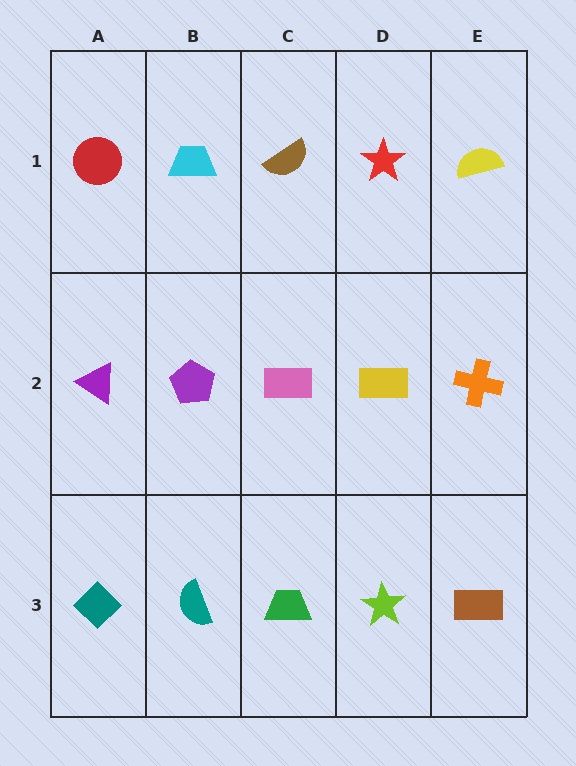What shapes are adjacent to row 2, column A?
A red circle (row 1, column A), a teal diamond (row 3, column A), a purple pentagon (row 2, column B).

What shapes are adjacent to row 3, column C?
A pink rectangle (row 2, column C), a teal semicircle (row 3, column B), a lime star (row 3, column D).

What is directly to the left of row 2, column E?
A yellow rectangle.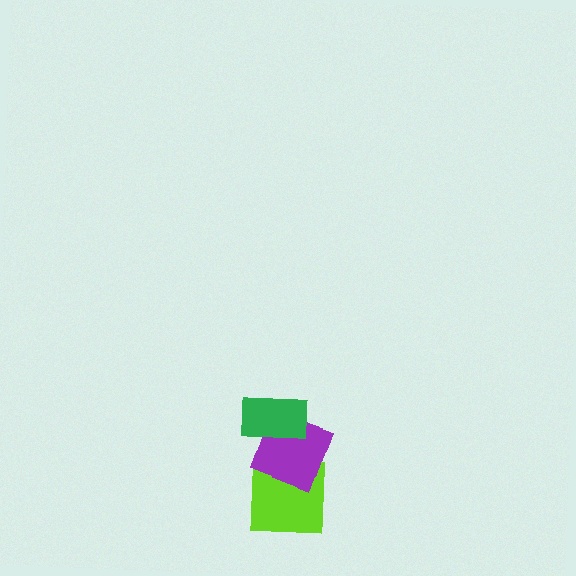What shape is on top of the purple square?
The green rectangle is on top of the purple square.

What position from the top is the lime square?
The lime square is 3rd from the top.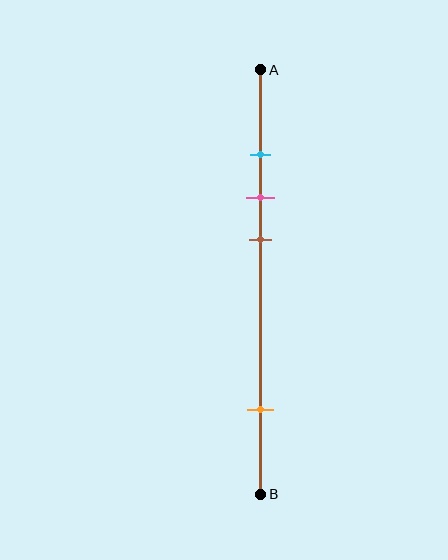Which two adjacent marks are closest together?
The cyan and pink marks are the closest adjacent pair.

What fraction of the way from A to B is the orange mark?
The orange mark is approximately 80% (0.8) of the way from A to B.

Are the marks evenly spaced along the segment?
No, the marks are not evenly spaced.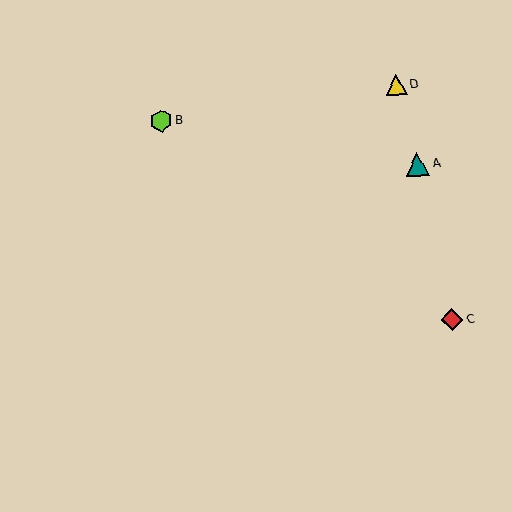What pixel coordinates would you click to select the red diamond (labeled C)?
Click at (452, 320) to select the red diamond C.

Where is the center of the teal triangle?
The center of the teal triangle is at (418, 164).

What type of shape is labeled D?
Shape D is a yellow triangle.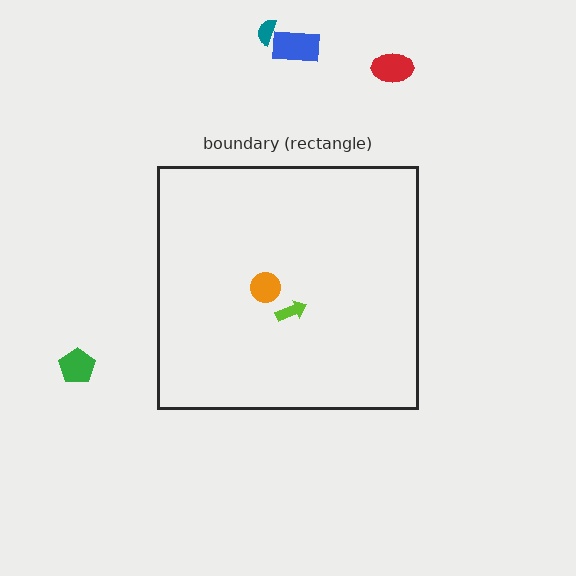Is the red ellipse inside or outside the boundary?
Outside.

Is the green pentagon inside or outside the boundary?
Outside.